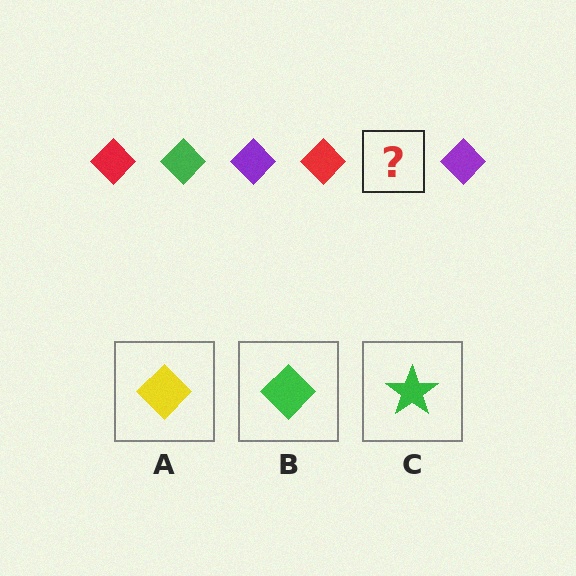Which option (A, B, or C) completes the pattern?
B.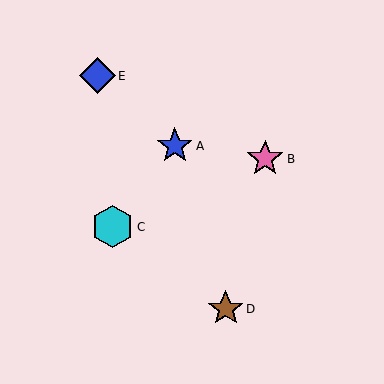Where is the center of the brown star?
The center of the brown star is at (226, 309).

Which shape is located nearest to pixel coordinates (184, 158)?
The blue star (labeled A) at (175, 146) is nearest to that location.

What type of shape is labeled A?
Shape A is a blue star.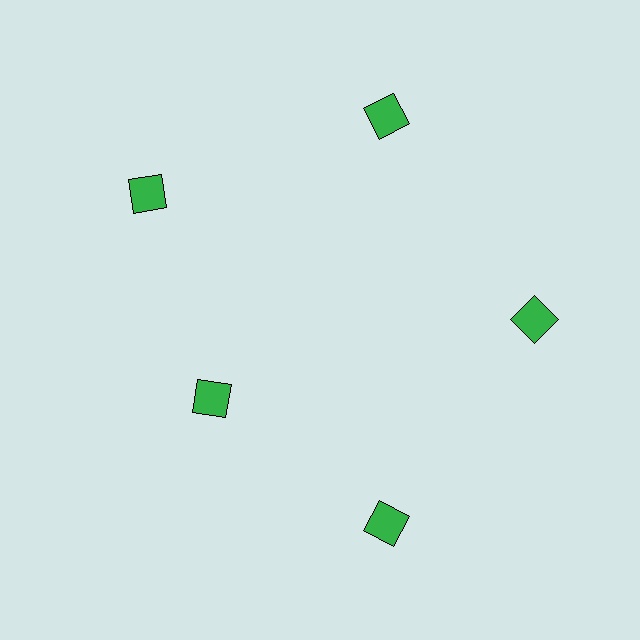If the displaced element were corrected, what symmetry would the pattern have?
It would have 5-fold rotational symmetry — the pattern would map onto itself every 72 degrees.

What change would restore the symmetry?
The symmetry would be restored by moving it outward, back onto the ring so that all 5 diamonds sit at equal angles and equal distance from the center.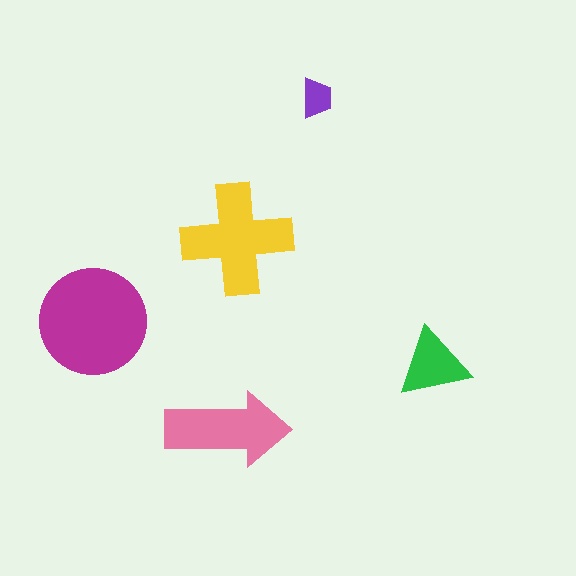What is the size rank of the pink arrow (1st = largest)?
3rd.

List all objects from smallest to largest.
The purple trapezoid, the green triangle, the pink arrow, the yellow cross, the magenta circle.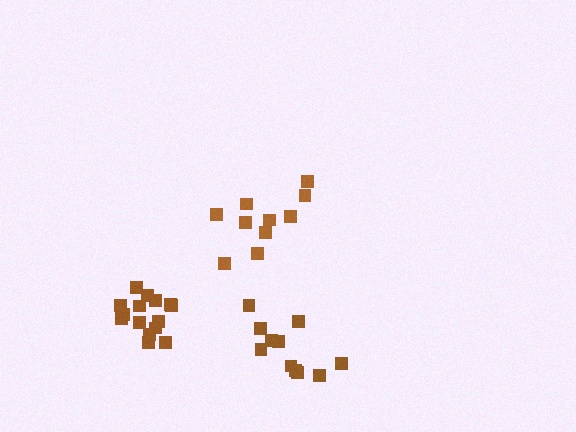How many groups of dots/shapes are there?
There are 3 groups.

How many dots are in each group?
Group 1: 10 dots, Group 2: 11 dots, Group 3: 15 dots (36 total).